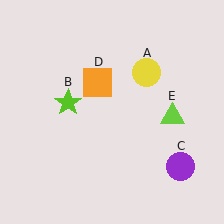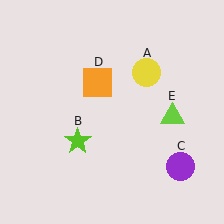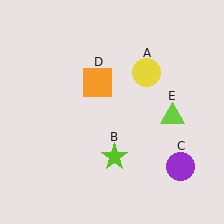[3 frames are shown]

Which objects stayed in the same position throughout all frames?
Yellow circle (object A) and purple circle (object C) and orange square (object D) and lime triangle (object E) remained stationary.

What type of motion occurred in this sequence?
The lime star (object B) rotated counterclockwise around the center of the scene.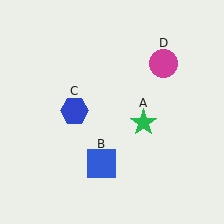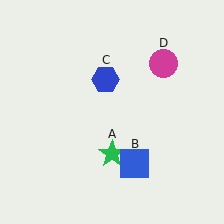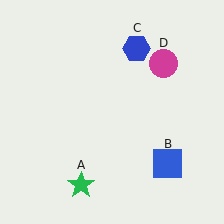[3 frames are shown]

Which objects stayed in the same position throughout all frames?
Magenta circle (object D) remained stationary.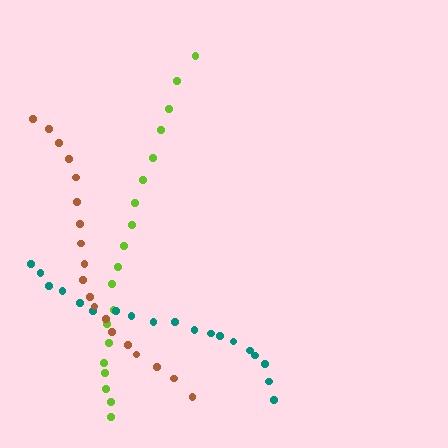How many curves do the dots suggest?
There are 3 distinct paths.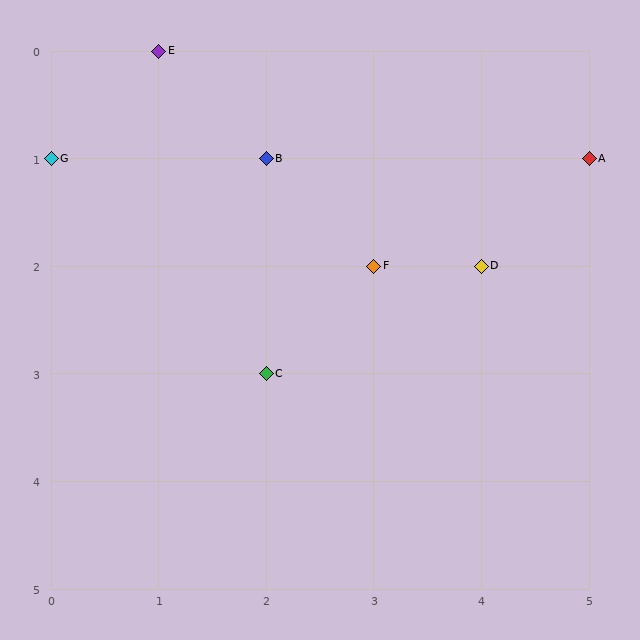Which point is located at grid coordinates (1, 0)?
Point E is at (1, 0).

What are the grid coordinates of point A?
Point A is at grid coordinates (5, 1).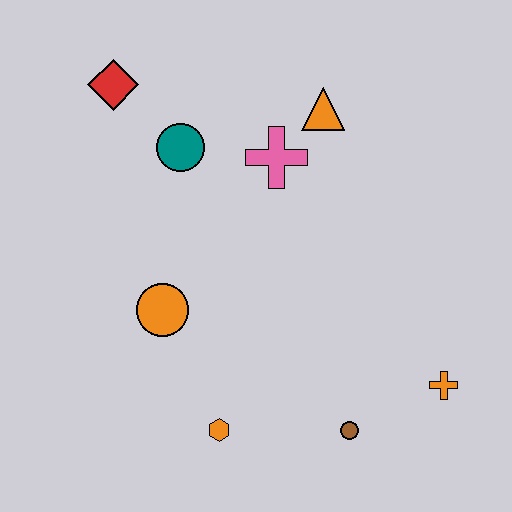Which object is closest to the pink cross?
The orange triangle is closest to the pink cross.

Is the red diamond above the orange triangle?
Yes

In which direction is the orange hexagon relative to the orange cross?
The orange hexagon is to the left of the orange cross.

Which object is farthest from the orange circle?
The orange cross is farthest from the orange circle.